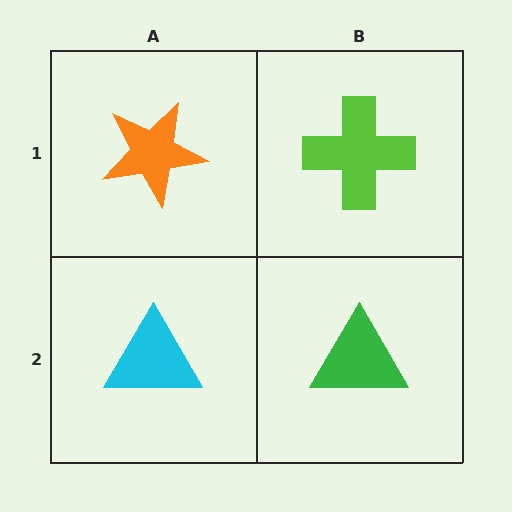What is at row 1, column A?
An orange star.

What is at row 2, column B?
A green triangle.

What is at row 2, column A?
A cyan triangle.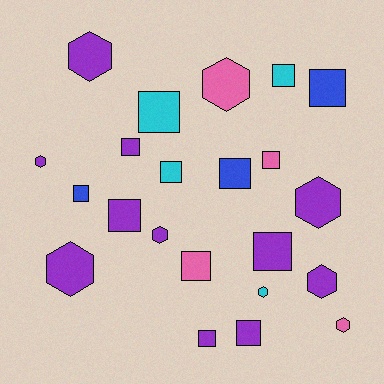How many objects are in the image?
There are 22 objects.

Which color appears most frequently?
Purple, with 11 objects.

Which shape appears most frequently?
Square, with 13 objects.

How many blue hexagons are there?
There are no blue hexagons.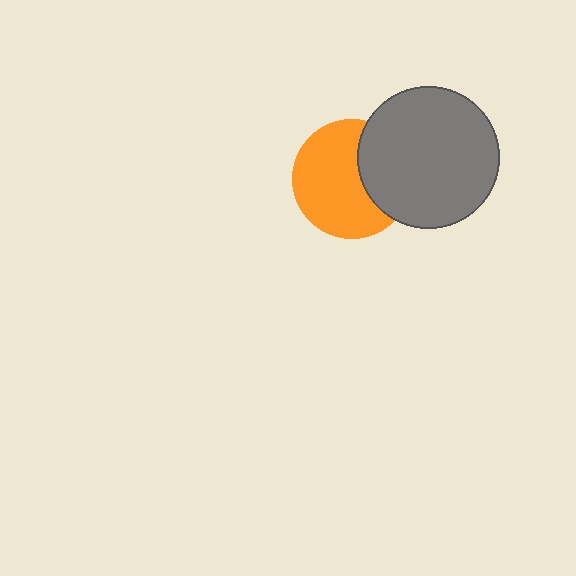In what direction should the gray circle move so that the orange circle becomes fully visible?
The gray circle should move right. That is the shortest direction to clear the overlap and leave the orange circle fully visible.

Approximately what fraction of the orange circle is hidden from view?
Roughly 33% of the orange circle is hidden behind the gray circle.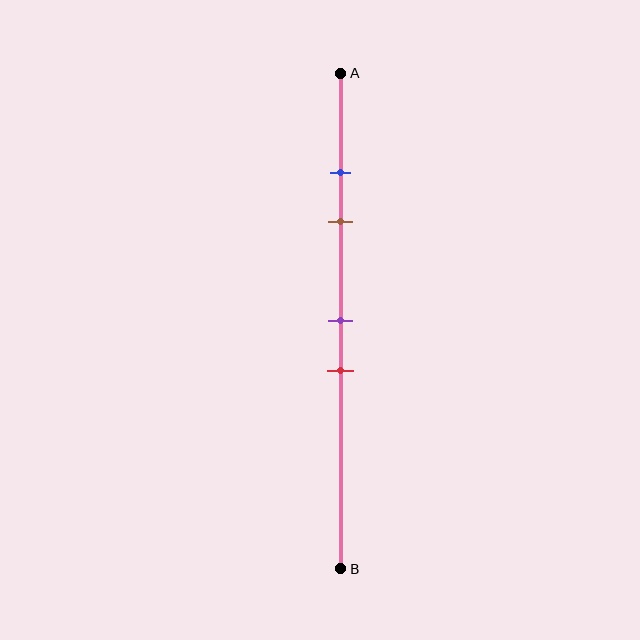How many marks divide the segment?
There are 4 marks dividing the segment.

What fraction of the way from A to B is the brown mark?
The brown mark is approximately 30% (0.3) of the way from A to B.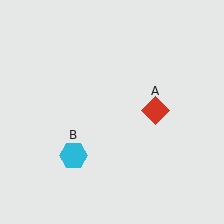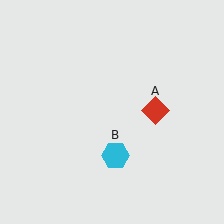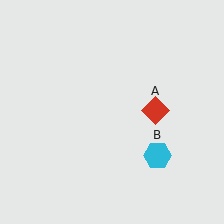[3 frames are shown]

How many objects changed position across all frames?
1 object changed position: cyan hexagon (object B).